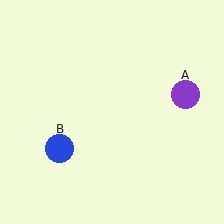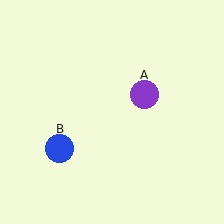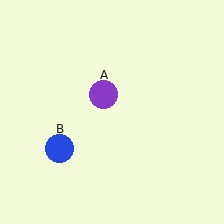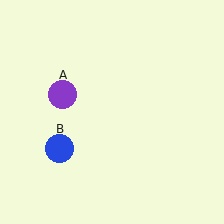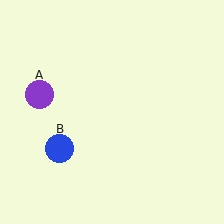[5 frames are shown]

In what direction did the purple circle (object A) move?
The purple circle (object A) moved left.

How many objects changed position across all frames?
1 object changed position: purple circle (object A).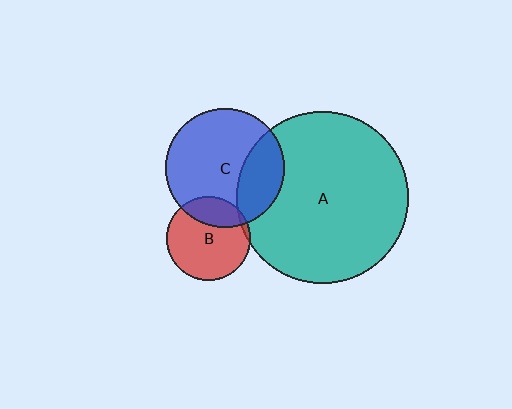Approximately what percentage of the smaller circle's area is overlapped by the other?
Approximately 5%.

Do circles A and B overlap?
Yes.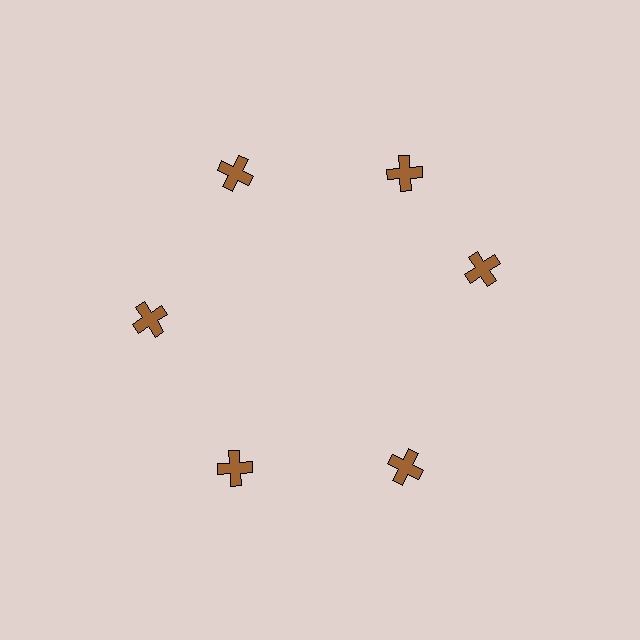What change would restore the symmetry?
The symmetry would be restored by rotating it back into even spacing with its neighbors so that all 6 crosses sit at equal angles and equal distance from the center.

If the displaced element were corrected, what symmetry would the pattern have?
It would have 6-fold rotational symmetry — the pattern would map onto itself every 60 degrees.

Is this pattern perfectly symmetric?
No. The 6 brown crosses are arranged in a ring, but one element near the 3 o'clock position is rotated out of alignment along the ring, breaking the 6-fold rotational symmetry.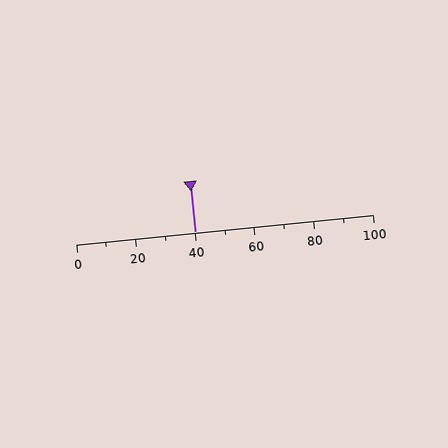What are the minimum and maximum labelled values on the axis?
The axis runs from 0 to 100.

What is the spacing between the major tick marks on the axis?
The major ticks are spaced 20 apart.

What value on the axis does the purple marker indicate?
The marker indicates approximately 40.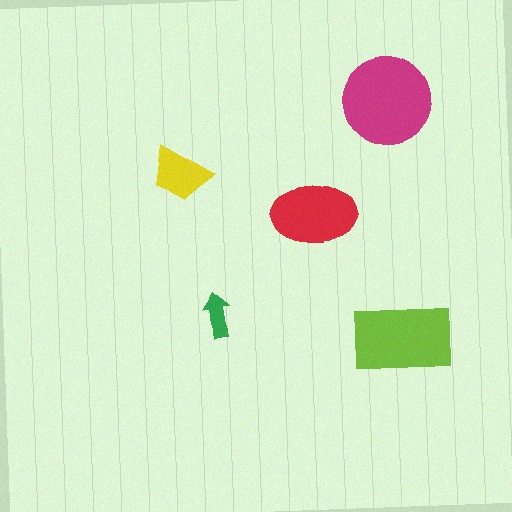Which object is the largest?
The magenta circle.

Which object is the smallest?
The green arrow.